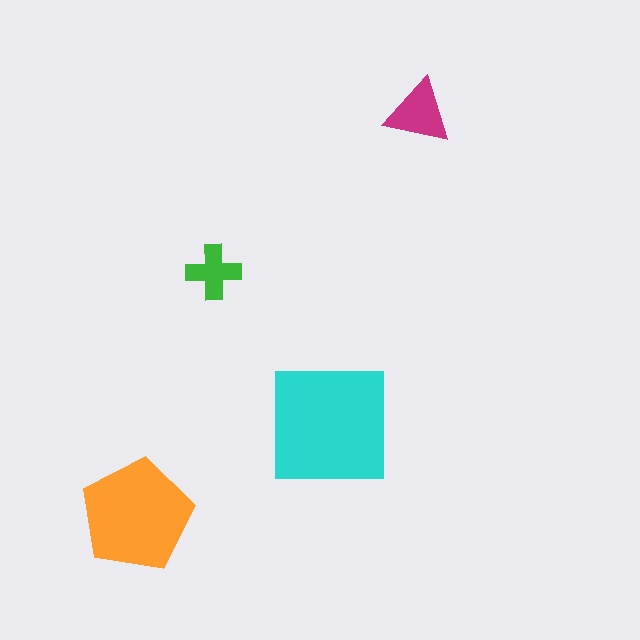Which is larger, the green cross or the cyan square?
The cyan square.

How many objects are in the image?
There are 4 objects in the image.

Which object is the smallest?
The green cross.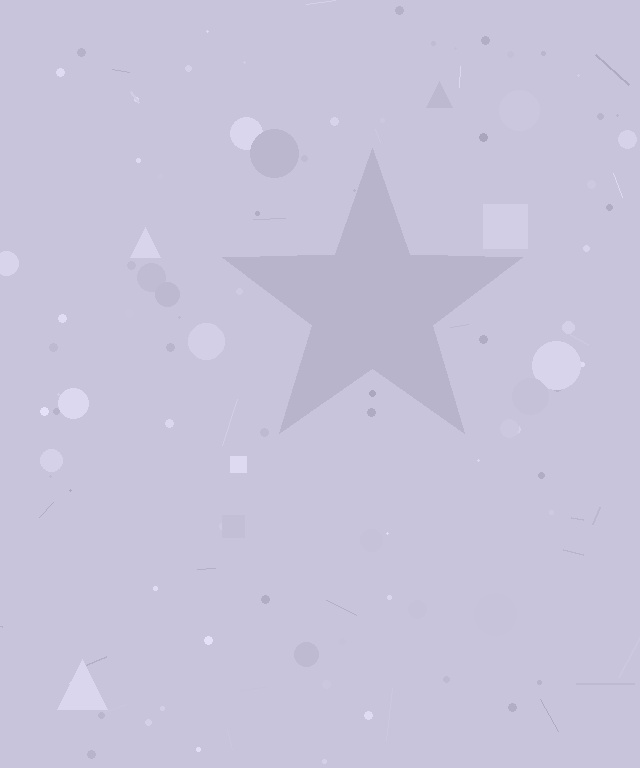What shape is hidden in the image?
A star is hidden in the image.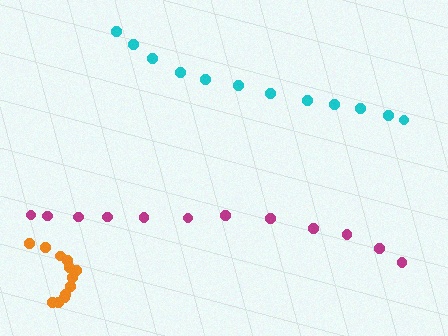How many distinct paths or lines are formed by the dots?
There are 3 distinct paths.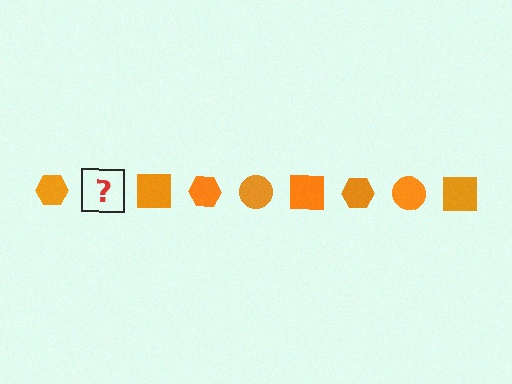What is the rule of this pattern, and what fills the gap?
The rule is that the pattern cycles through hexagon, circle, square shapes in orange. The gap should be filled with an orange circle.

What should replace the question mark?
The question mark should be replaced with an orange circle.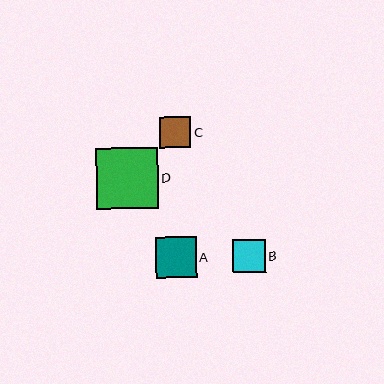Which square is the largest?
Square D is the largest with a size of approximately 62 pixels.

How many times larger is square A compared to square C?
Square A is approximately 1.3 times the size of square C.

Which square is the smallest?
Square C is the smallest with a size of approximately 32 pixels.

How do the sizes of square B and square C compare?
Square B and square C are approximately the same size.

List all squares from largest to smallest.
From largest to smallest: D, A, B, C.